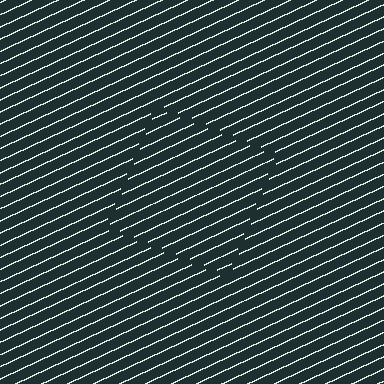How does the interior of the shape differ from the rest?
The interior of the shape contains the same grating, shifted by half a period — the contour is defined by the phase discontinuity where line-ends from the inner and outer gratings abut.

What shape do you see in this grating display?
An illusory square. The interior of the shape contains the same grating, shifted by half a period — the contour is defined by the phase discontinuity where line-ends from the inner and outer gratings abut.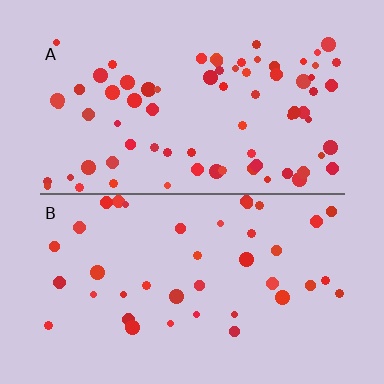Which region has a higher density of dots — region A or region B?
A (the top).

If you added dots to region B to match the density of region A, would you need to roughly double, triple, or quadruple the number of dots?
Approximately double.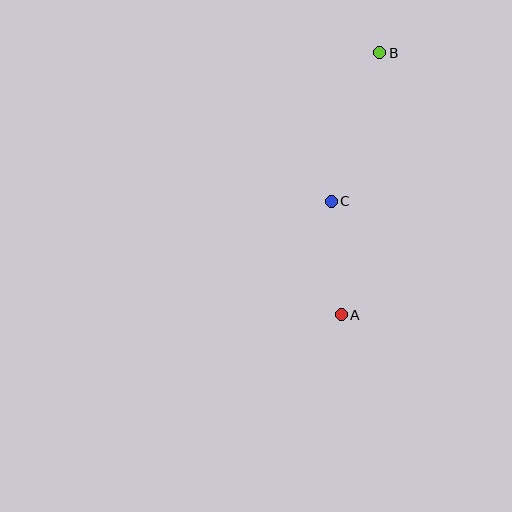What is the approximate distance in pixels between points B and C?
The distance between B and C is approximately 156 pixels.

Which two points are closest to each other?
Points A and C are closest to each other.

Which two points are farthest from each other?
Points A and B are farthest from each other.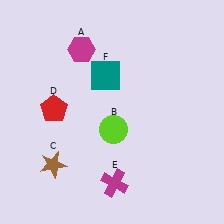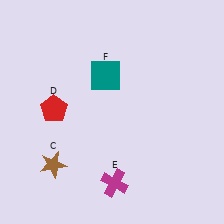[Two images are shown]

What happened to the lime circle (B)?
The lime circle (B) was removed in Image 2. It was in the bottom-right area of Image 1.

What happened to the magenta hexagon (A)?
The magenta hexagon (A) was removed in Image 2. It was in the top-left area of Image 1.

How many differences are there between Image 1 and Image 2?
There are 2 differences between the two images.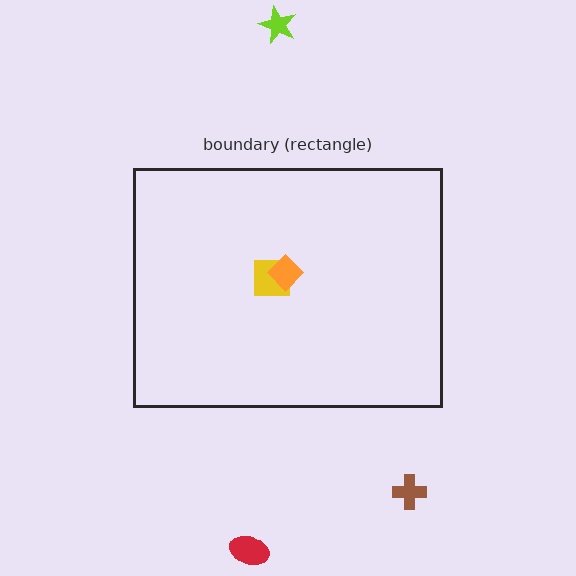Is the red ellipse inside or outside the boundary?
Outside.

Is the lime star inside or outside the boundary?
Outside.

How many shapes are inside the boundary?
2 inside, 3 outside.